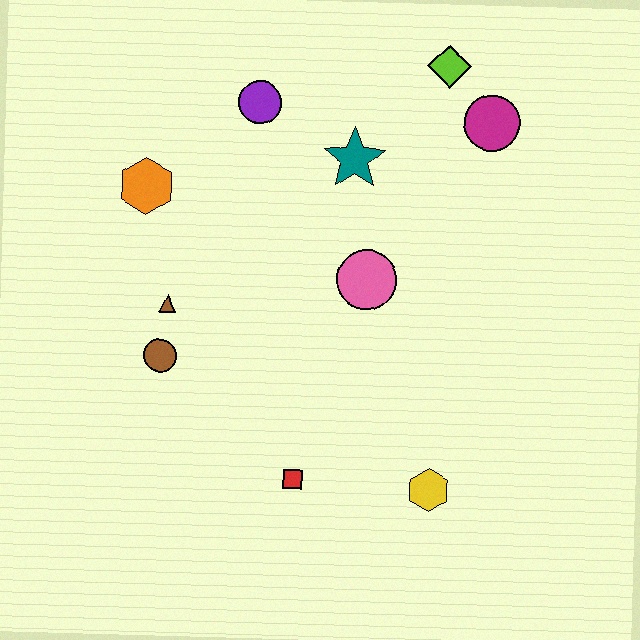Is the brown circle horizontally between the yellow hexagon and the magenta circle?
No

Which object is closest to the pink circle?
The teal star is closest to the pink circle.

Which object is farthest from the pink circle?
The orange hexagon is farthest from the pink circle.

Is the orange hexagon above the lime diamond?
No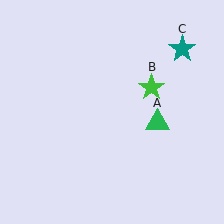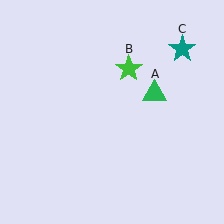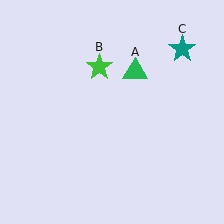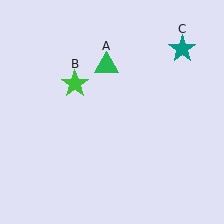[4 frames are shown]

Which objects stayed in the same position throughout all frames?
Teal star (object C) remained stationary.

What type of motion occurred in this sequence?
The green triangle (object A), green star (object B) rotated counterclockwise around the center of the scene.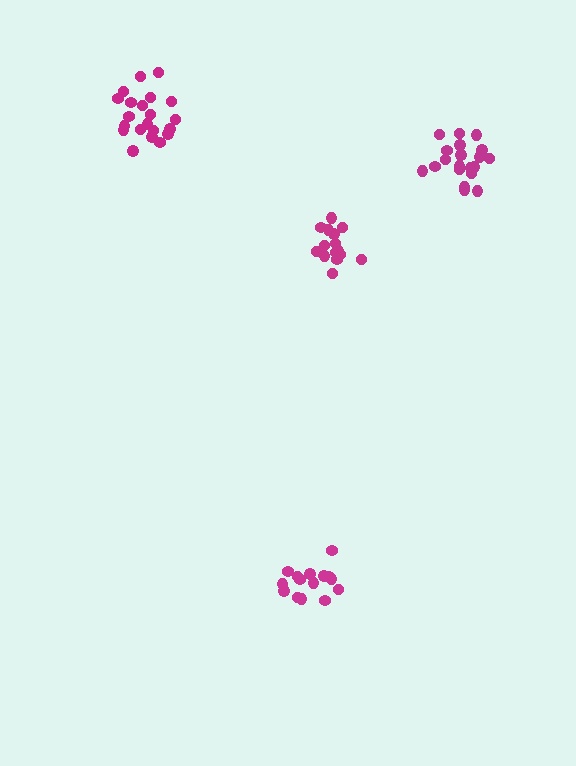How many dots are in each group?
Group 1: 15 dots, Group 2: 15 dots, Group 3: 20 dots, Group 4: 21 dots (71 total).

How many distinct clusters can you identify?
There are 4 distinct clusters.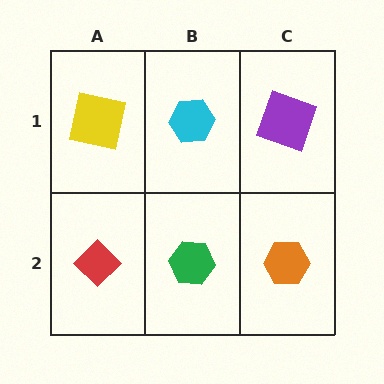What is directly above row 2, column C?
A purple square.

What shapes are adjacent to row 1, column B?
A green hexagon (row 2, column B), a yellow square (row 1, column A), a purple square (row 1, column C).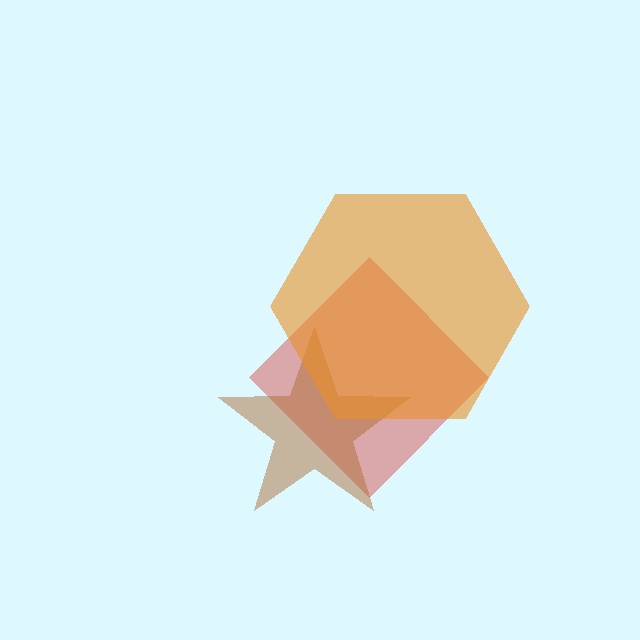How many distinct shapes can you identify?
There are 3 distinct shapes: a red diamond, a brown star, an orange hexagon.